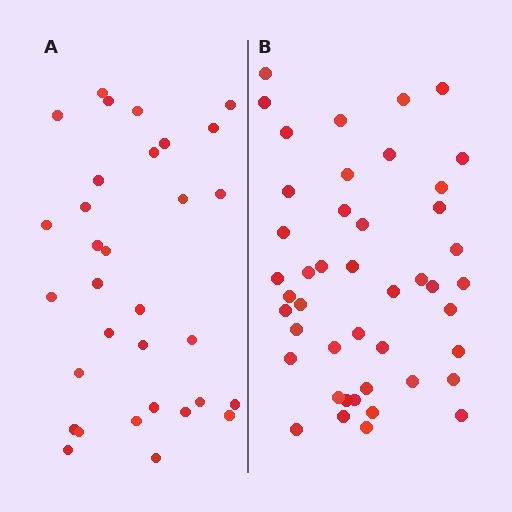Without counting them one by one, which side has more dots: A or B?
Region B (the right region) has more dots.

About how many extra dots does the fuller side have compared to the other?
Region B has approximately 15 more dots than region A.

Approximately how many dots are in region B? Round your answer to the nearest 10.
About 40 dots. (The exact count is 45, which rounds to 40.)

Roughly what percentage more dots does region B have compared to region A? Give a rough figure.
About 40% more.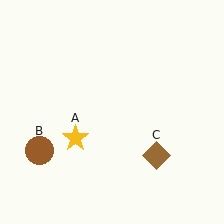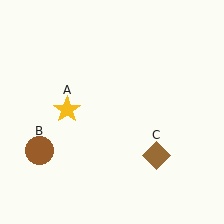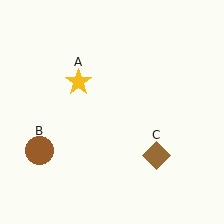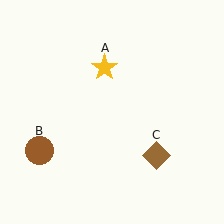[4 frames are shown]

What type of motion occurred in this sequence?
The yellow star (object A) rotated clockwise around the center of the scene.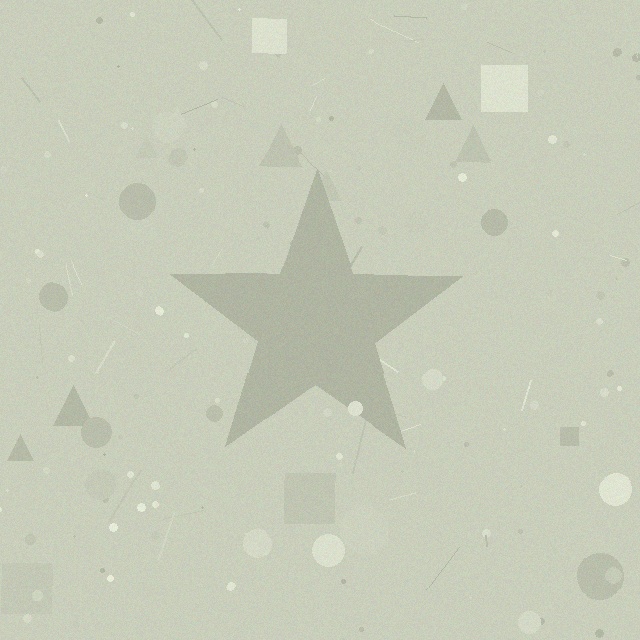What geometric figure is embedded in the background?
A star is embedded in the background.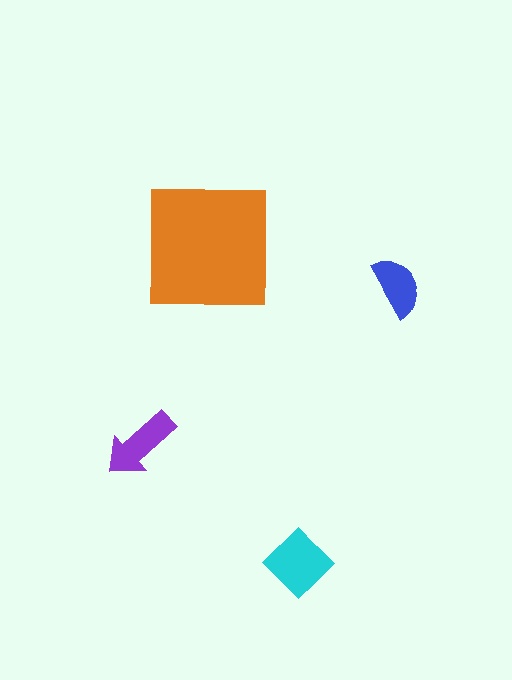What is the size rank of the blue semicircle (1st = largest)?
4th.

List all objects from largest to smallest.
The orange square, the cyan diamond, the purple arrow, the blue semicircle.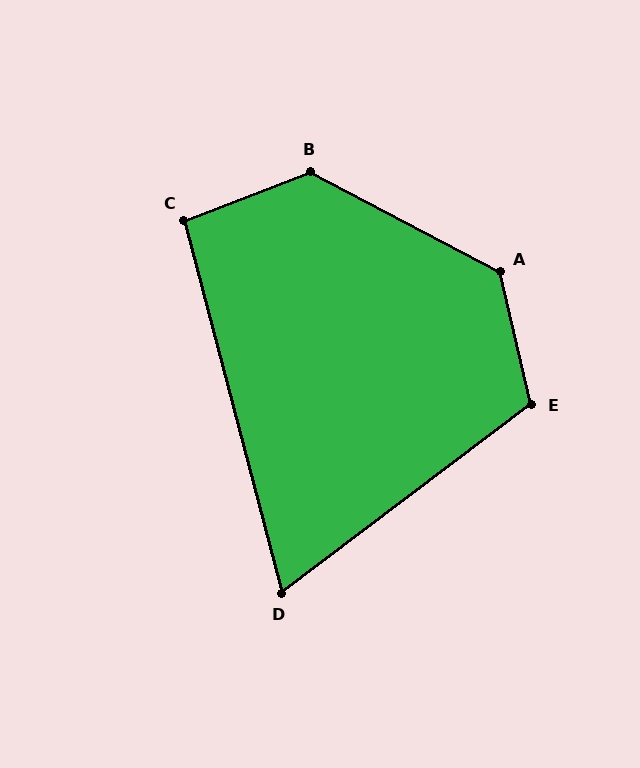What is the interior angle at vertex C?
Approximately 97 degrees (obtuse).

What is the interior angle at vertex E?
Approximately 114 degrees (obtuse).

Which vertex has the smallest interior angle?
D, at approximately 68 degrees.